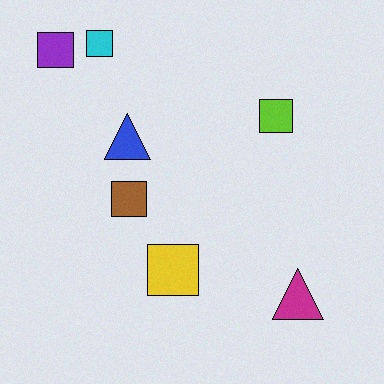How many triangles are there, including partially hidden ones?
There are 2 triangles.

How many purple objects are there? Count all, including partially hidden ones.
There is 1 purple object.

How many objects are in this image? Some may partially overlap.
There are 7 objects.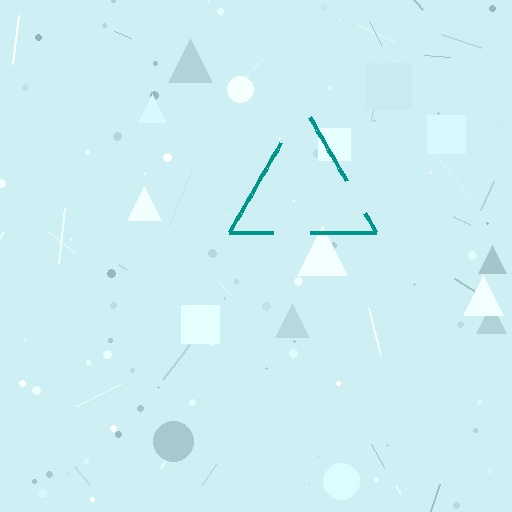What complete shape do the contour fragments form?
The contour fragments form a triangle.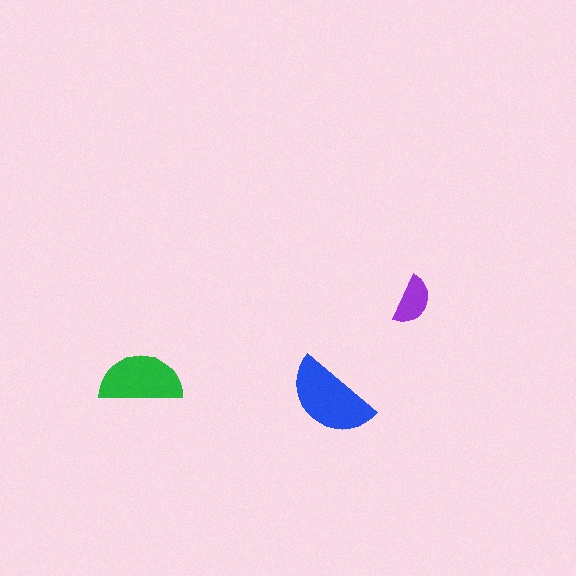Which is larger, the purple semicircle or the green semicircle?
The green one.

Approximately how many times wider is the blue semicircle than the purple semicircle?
About 2 times wider.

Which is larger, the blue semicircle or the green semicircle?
The blue one.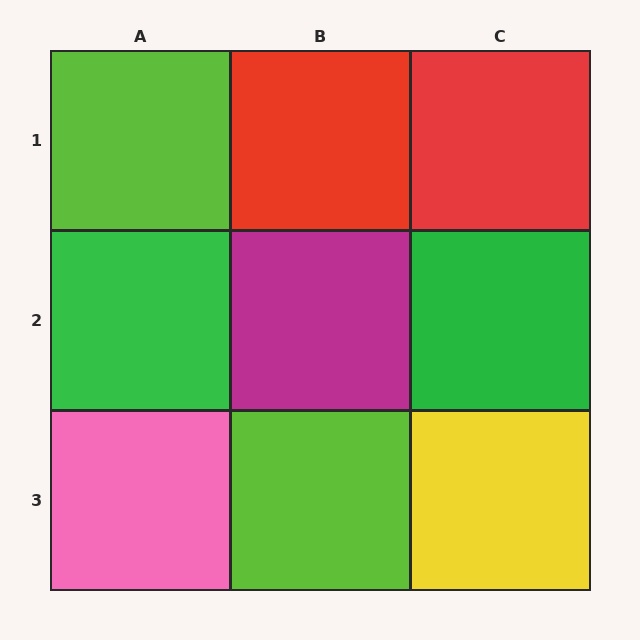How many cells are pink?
1 cell is pink.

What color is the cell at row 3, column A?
Pink.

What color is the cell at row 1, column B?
Red.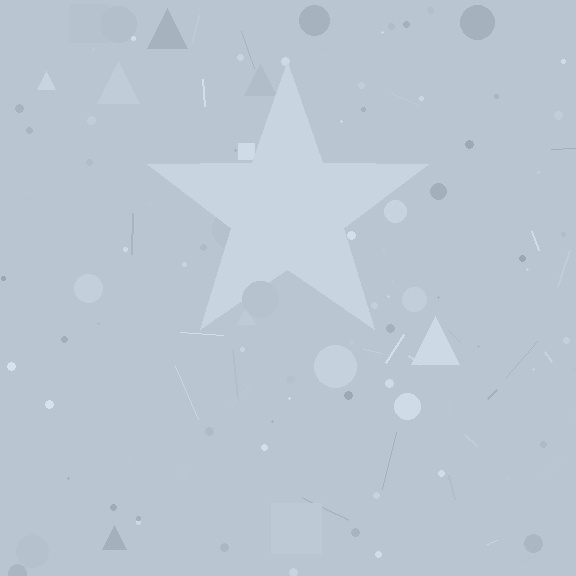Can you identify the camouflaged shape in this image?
The camouflaged shape is a star.